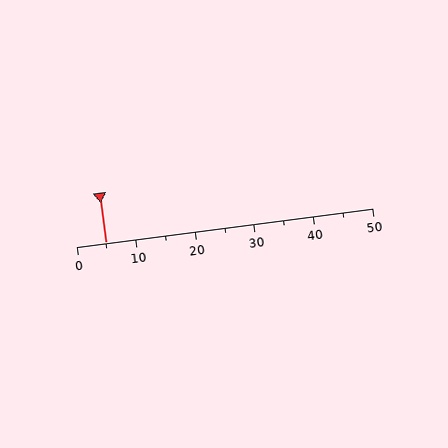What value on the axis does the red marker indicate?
The marker indicates approximately 5.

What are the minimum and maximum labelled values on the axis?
The axis runs from 0 to 50.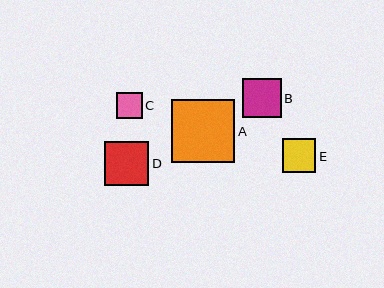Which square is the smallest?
Square C is the smallest with a size of approximately 26 pixels.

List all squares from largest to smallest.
From largest to smallest: A, D, B, E, C.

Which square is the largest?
Square A is the largest with a size of approximately 63 pixels.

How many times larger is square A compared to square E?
Square A is approximately 1.9 times the size of square E.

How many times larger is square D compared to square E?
Square D is approximately 1.3 times the size of square E.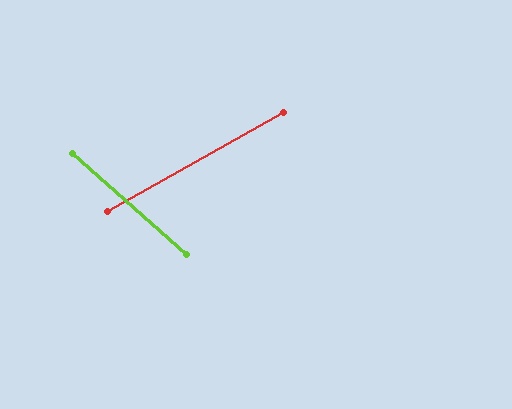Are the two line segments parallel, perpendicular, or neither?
Neither parallel nor perpendicular — they differ by about 71°.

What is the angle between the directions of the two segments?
Approximately 71 degrees.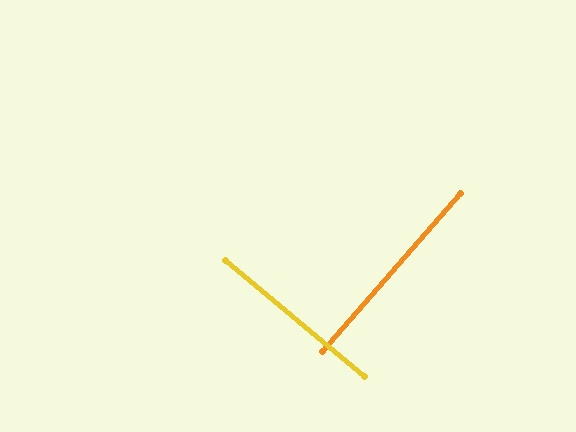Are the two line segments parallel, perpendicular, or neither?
Perpendicular — they meet at approximately 89°.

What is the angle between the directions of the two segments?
Approximately 89 degrees.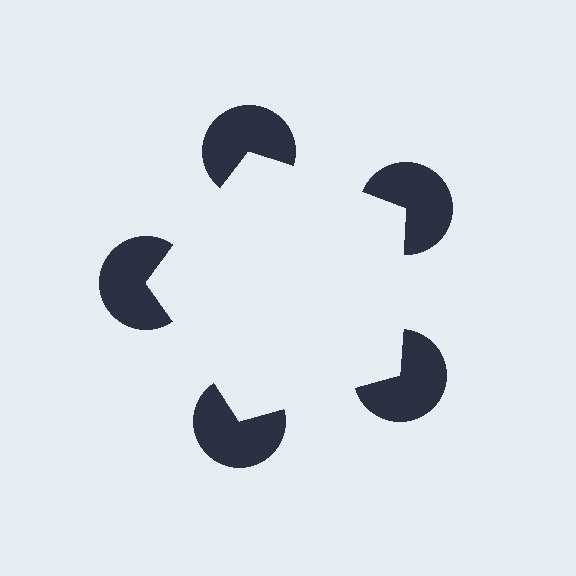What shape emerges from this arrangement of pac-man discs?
An illusory pentagon — its edges are inferred from the aligned wedge cuts in the pac-man discs, not physically drawn.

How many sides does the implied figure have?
5 sides.